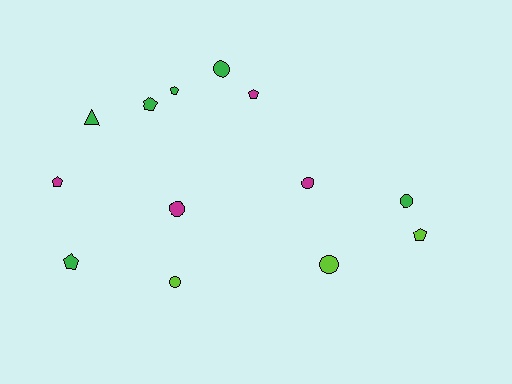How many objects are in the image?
There are 13 objects.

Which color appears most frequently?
Green, with 6 objects.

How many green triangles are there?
There is 1 green triangle.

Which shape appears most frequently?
Pentagon, with 6 objects.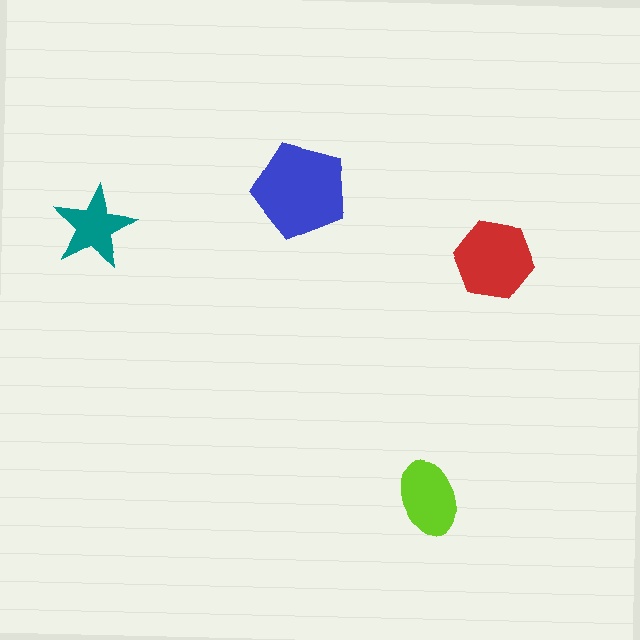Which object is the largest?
The blue pentagon.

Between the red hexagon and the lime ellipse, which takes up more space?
The red hexagon.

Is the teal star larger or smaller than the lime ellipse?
Smaller.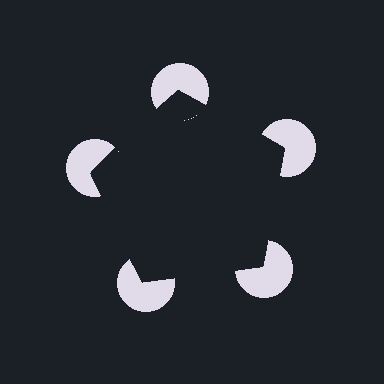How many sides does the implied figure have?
5 sides.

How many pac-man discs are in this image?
There are 5 — one at each vertex of the illusory pentagon.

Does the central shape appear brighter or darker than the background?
It typically appears slightly darker than the background, even though no actual brightness change is drawn.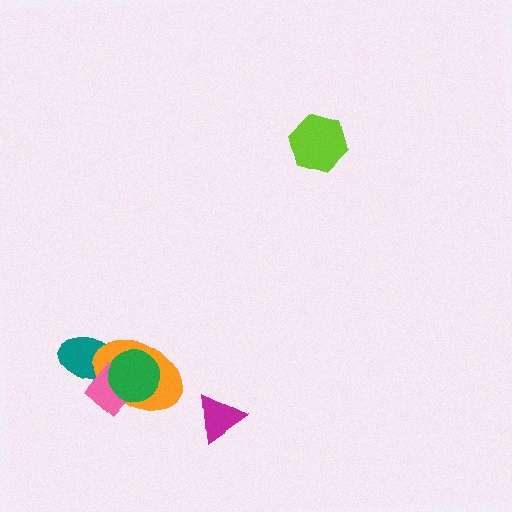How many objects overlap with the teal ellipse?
3 objects overlap with the teal ellipse.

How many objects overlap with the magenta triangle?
0 objects overlap with the magenta triangle.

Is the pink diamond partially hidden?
Yes, it is partially covered by another shape.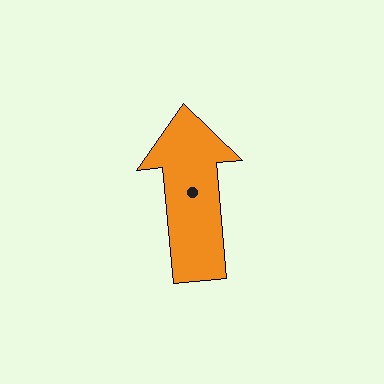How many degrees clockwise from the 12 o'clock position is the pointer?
Approximately 355 degrees.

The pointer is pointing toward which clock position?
Roughly 12 o'clock.